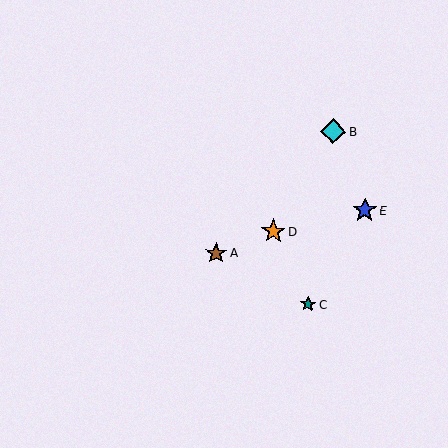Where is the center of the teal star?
The center of the teal star is at (308, 304).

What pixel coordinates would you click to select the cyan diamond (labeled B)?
Click at (333, 131) to select the cyan diamond B.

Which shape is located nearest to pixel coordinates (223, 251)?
The brown star (labeled A) at (216, 253) is nearest to that location.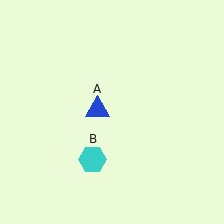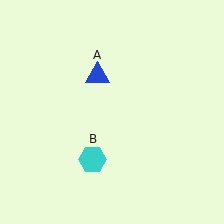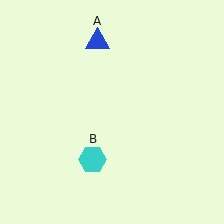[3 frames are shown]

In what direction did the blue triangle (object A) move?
The blue triangle (object A) moved up.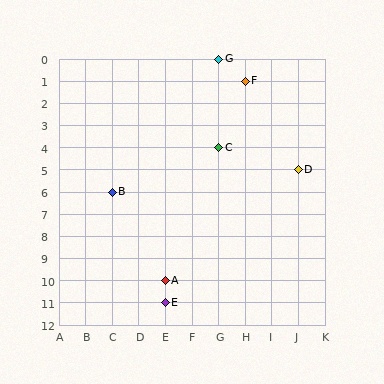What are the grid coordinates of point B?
Point B is at grid coordinates (C, 6).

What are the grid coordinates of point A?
Point A is at grid coordinates (E, 10).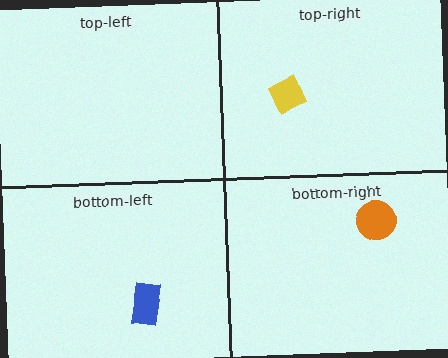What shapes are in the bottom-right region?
The orange circle.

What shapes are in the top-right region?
The yellow diamond.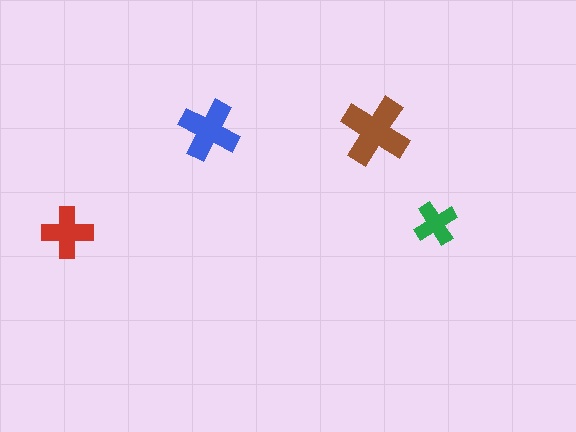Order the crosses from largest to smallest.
the brown one, the blue one, the red one, the green one.